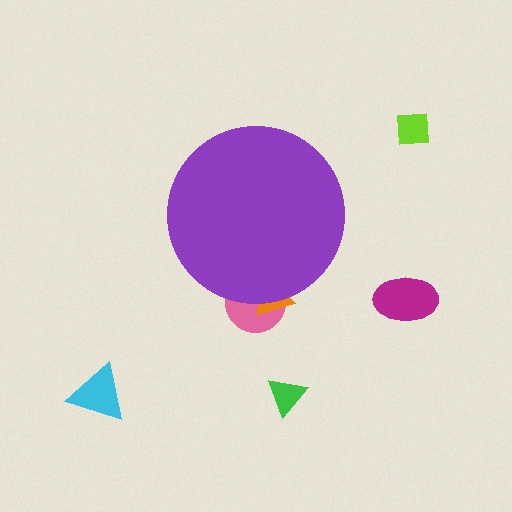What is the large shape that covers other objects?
A purple circle.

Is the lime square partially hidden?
No, the lime square is fully visible.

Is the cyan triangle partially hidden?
No, the cyan triangle is fully visible.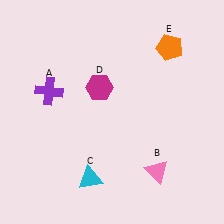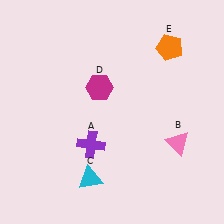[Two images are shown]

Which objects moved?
The objects that moved are: the purple cross (A), the pink triangle (B).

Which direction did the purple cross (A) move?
The purple cross (A) moved down.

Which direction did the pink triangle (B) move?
The pink triangle (B) moved up.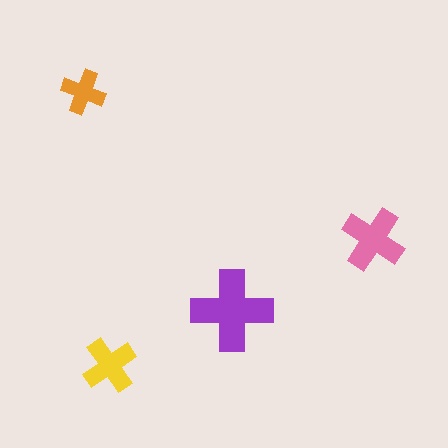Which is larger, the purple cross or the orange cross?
The purple one.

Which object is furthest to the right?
The pink cross is rightmost.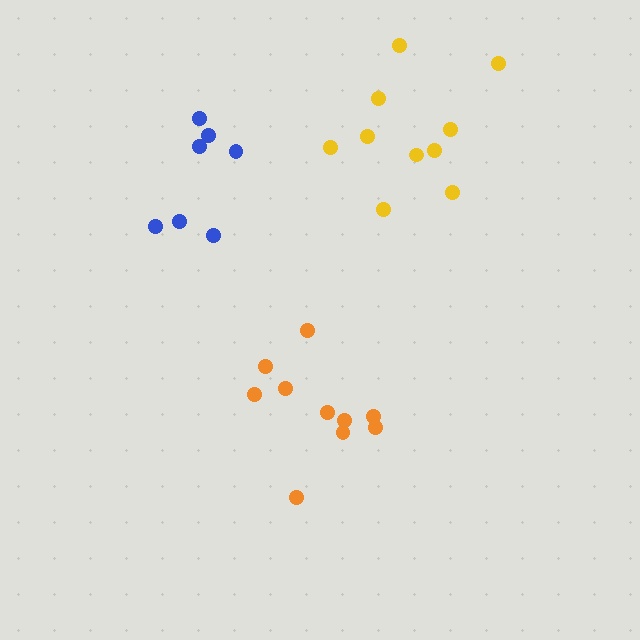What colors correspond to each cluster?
The clusters are colored: blue, yellow, orange.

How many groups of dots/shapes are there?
There are 3 groups.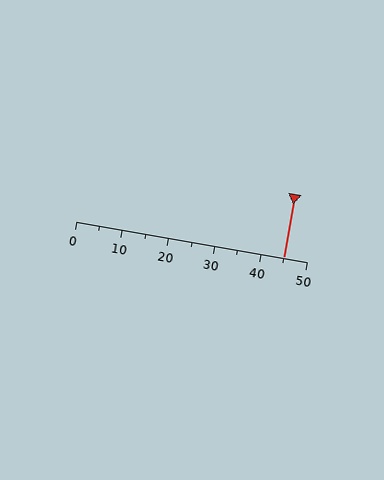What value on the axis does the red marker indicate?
The marker indicates approximately 45.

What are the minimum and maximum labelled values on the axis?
The axis runs from 0 to 50.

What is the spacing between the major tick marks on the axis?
The major ticks are spaced 10 apart.